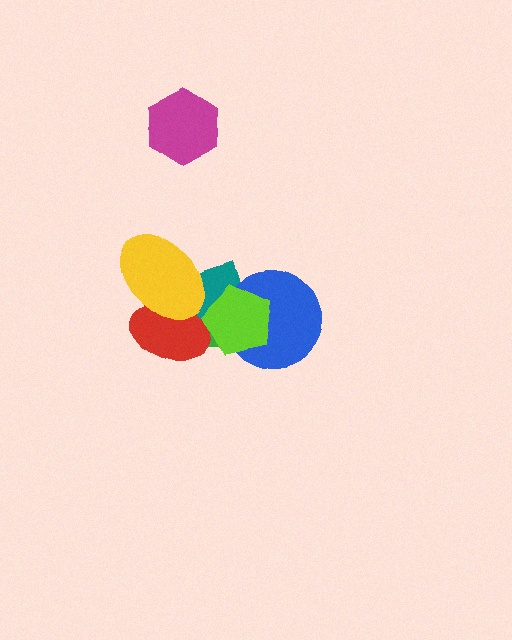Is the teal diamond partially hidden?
Yes, it is partially covered by another shape.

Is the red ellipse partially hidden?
Yes, it is partially covered by another shape.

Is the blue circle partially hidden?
Yes, it is partially covered by another shape.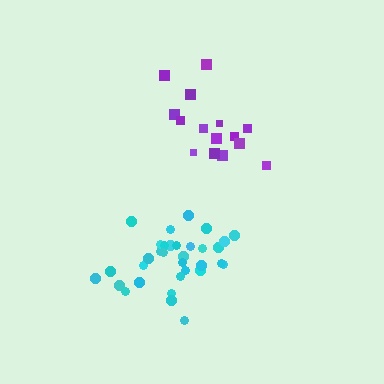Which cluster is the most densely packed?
Cyan.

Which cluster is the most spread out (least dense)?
Purple.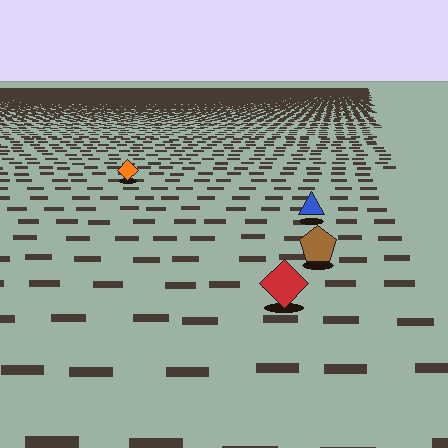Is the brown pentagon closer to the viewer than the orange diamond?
Yes. The brown pentagon is closer — you can tell from the texture gradient: the ground texture is coarser near it.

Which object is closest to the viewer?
The red diamond is closest. The texture marks near it are larger and more spread out.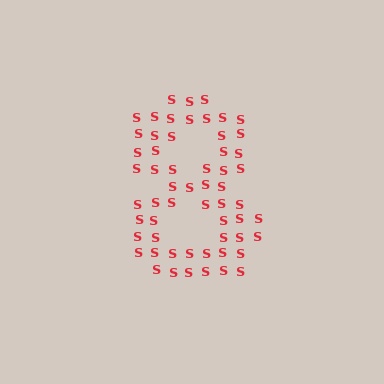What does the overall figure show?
The overall figure shows the digit 8.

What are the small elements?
The small elements are letter S's.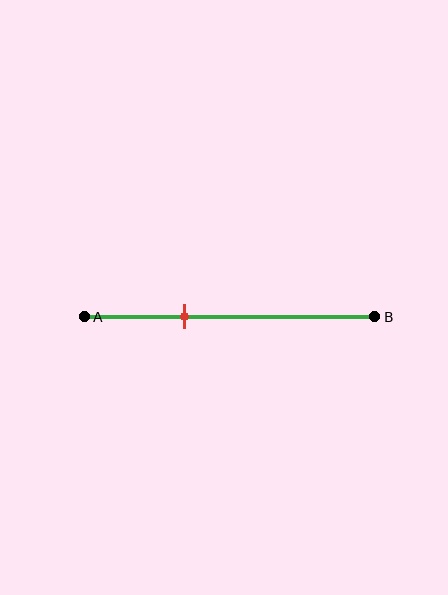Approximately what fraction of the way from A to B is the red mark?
The red mark is approximately 35% of the way from A to B.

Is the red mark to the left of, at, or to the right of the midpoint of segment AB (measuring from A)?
The red mark is to the left of the midpoint of segment AB.